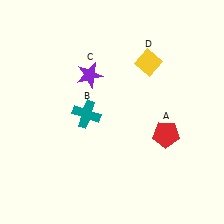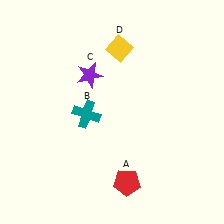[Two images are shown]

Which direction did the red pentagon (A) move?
The red pentagon (A) moved down.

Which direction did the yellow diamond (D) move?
The yellow diamond (D) moved left.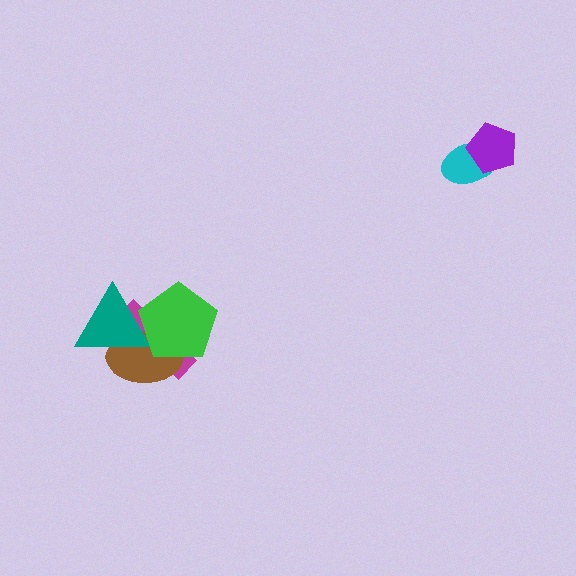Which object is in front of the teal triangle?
The green pentagon is in front of the teal triangle.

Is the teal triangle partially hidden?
Yes, it is partially covered by another shape.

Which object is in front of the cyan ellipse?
The purple pentagon is in front of the cyan ellipse.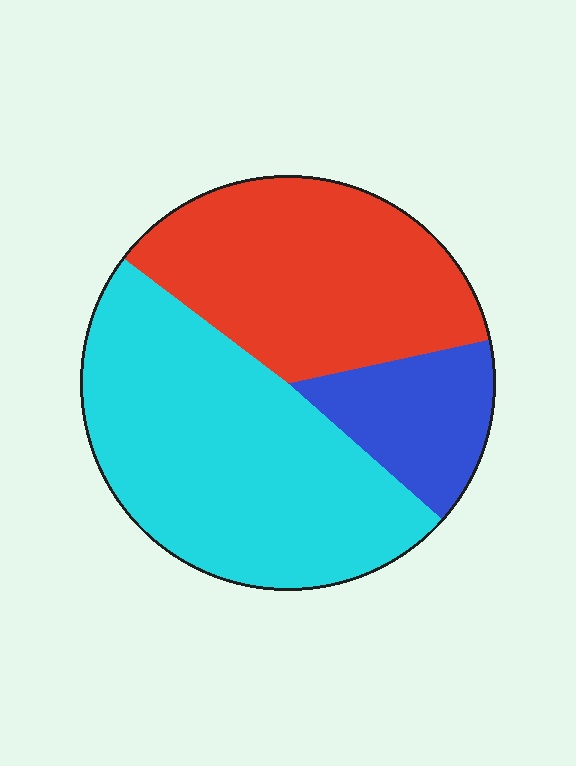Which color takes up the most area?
Cyan, at roughly 50%.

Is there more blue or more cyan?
Cyan.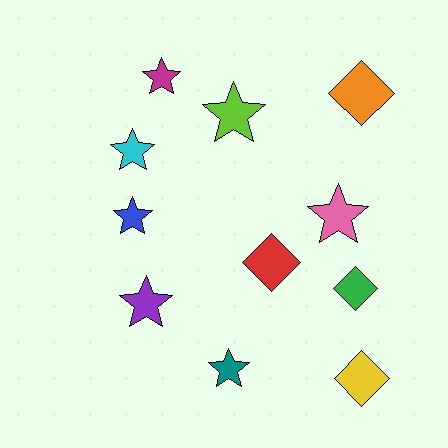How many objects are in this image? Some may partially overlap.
There are 11 objects.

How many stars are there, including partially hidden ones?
There are 7 stars.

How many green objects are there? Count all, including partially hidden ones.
There is 1 green object.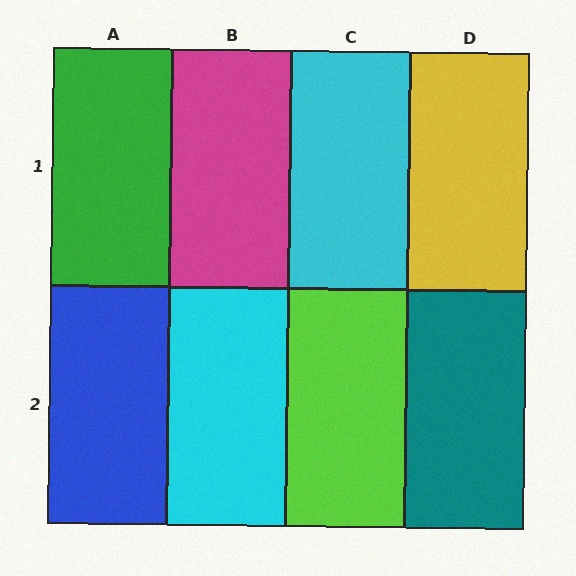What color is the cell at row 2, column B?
Cyan.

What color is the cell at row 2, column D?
Teal.